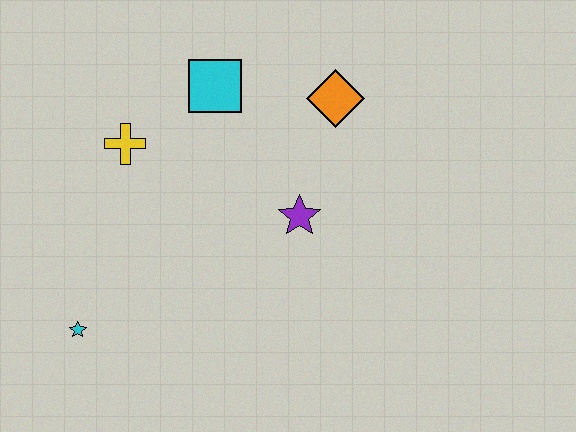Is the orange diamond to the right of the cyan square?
Yes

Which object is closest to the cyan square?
The yellow cross is closest to the cyan square.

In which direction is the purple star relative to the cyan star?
The purple star is to the right of the cyan star.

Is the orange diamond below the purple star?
No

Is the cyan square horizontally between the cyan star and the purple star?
Yes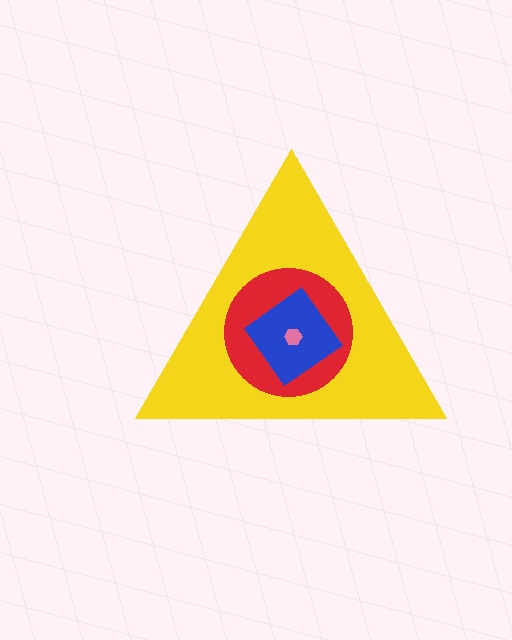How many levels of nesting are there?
4.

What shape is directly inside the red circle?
The blue diamond.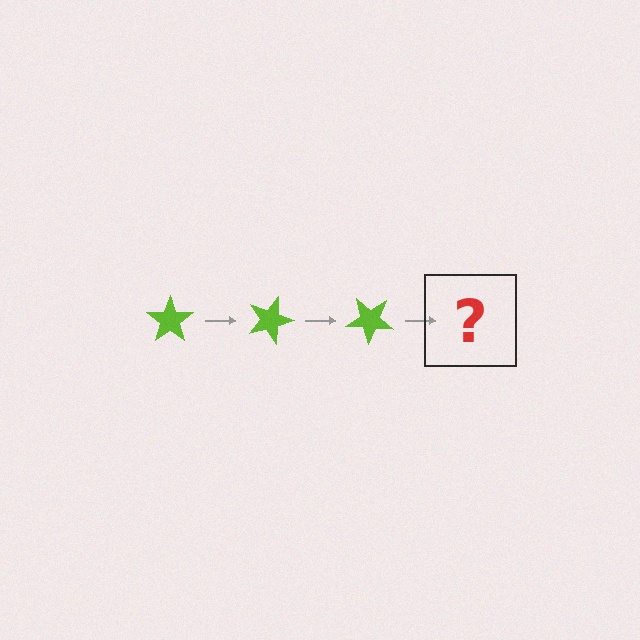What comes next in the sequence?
The next element should be a lime star rotated 60 degrees.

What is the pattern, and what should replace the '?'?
The pattern is that the star rotates 20 degrees each step. The '?' should be a lime star rotated 60 degrees.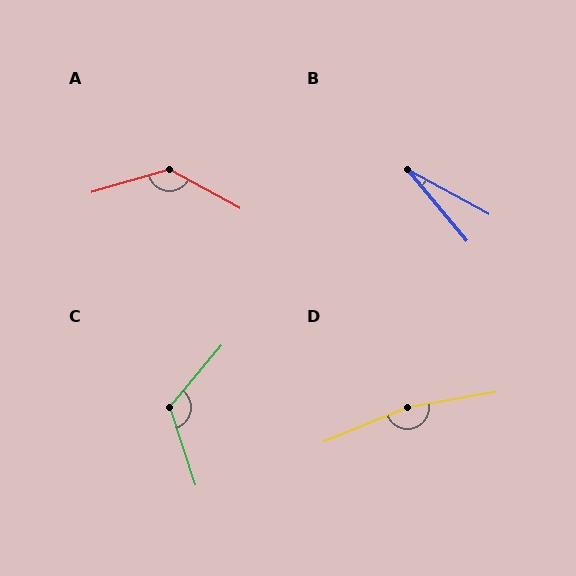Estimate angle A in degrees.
Approximately 135 degrees.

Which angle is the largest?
D, at approximately 167 degrees.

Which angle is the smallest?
B, at approximately 21 degrees.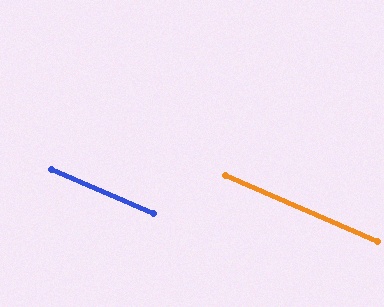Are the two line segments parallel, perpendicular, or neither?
Parallel — their directions differ by only 0.1°.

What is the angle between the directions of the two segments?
Approximately 0 degrees.